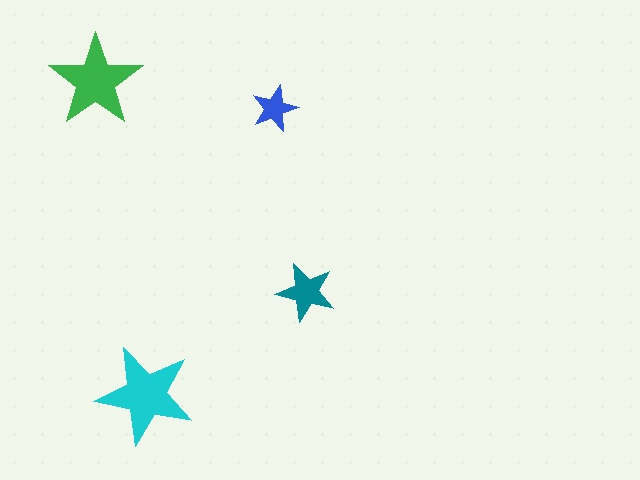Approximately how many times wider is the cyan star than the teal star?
About 1.5 times wider.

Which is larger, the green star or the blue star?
The green one.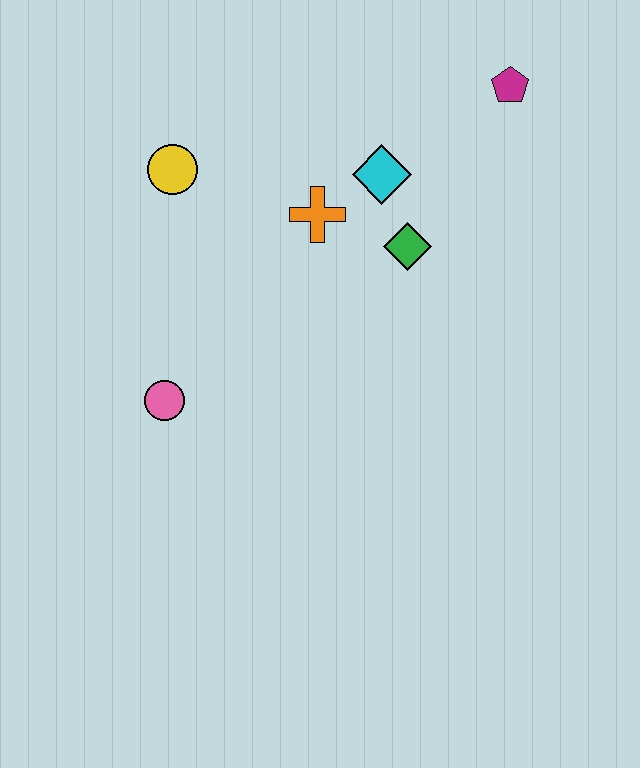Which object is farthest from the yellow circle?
The magenta pentagon is farthest from the yellow circle.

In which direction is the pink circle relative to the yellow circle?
The pink circle is below the yellow circle.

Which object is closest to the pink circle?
The yellow circle is closest to the pink circle.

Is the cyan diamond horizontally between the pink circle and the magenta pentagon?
Yes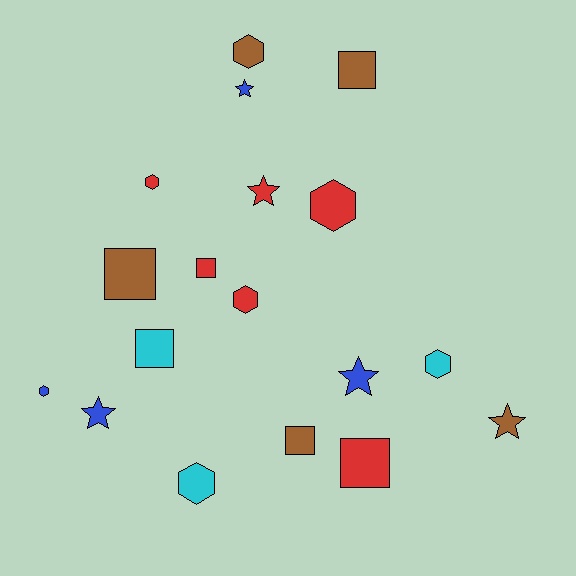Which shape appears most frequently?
Hexagon, with 7 objects.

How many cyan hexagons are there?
There are 2 cyan hexagons.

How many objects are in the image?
There are 18 objects.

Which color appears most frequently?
Red, with 6 objects.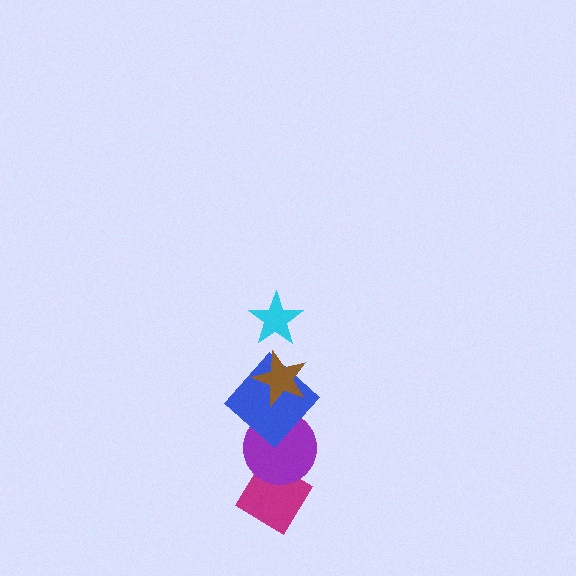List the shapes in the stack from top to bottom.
From top to bottom: the cyan star, the brown star, the blue diamond, the purple circle, the magenta diamond.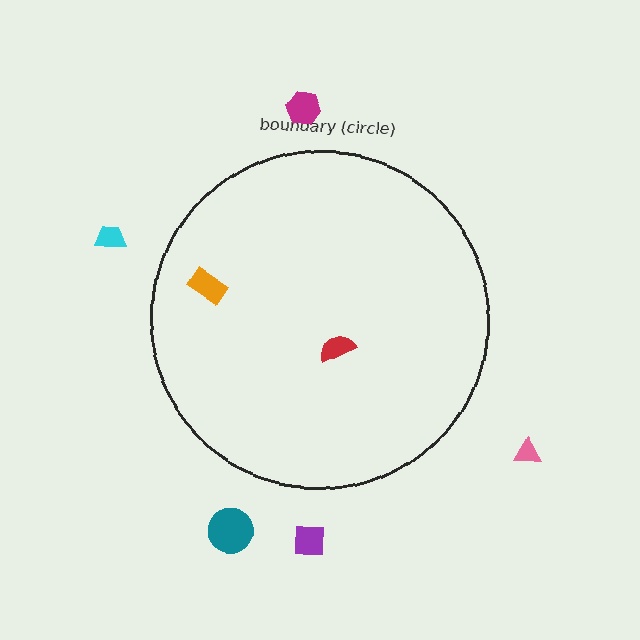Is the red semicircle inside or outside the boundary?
Inside.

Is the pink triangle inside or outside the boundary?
Outside.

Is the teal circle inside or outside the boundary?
Outside.